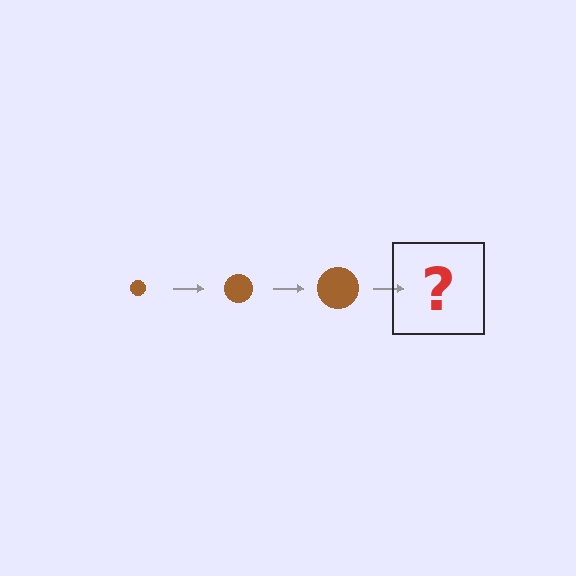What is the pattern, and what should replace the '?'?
The pattern is that the circle gets progressively larger each step. The '?' should be a brown circle, larger than the previous one.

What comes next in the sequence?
The next element should be a brown circle, larger than the previous one.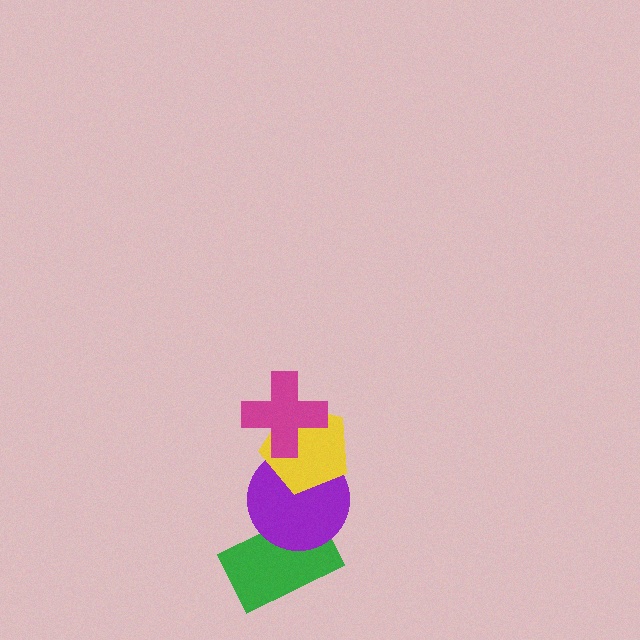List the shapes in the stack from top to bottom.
From top to bottom: the magenta cross, the yellow pentagon, the purple circle, the green rectangle.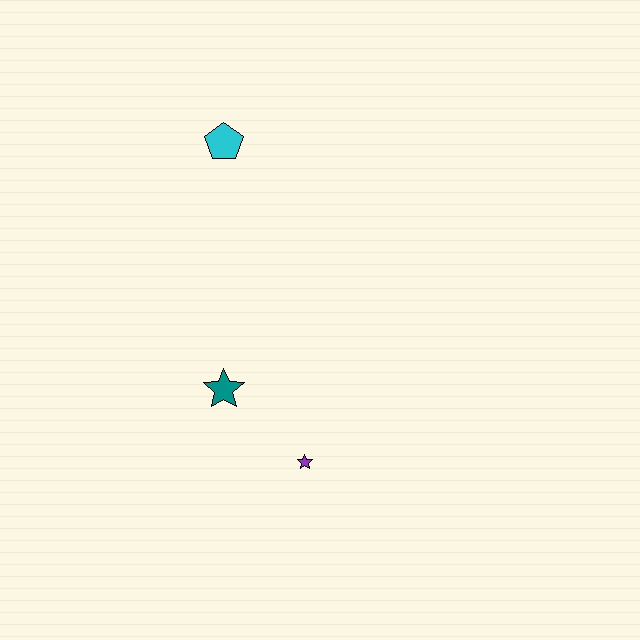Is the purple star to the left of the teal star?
No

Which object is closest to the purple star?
The teal star is closest to the purple star.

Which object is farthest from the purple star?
The cyan pentagon is farthest from the purple star.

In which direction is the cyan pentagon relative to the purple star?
The cyan pentagon is above the purple star.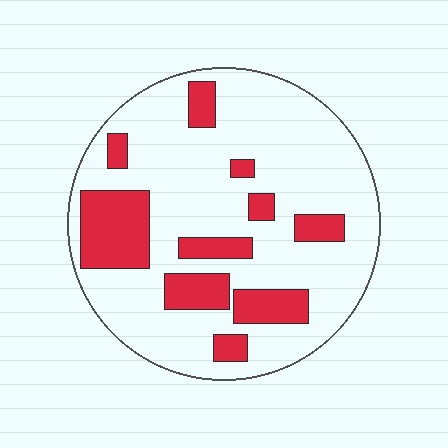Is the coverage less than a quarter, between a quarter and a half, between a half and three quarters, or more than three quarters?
Less than a quarter.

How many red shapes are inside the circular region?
10.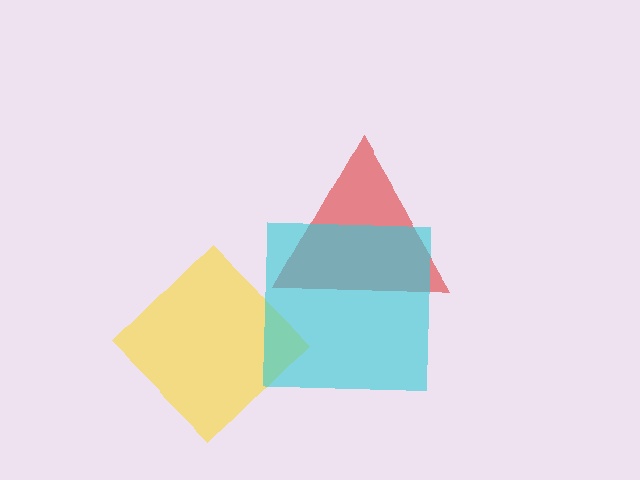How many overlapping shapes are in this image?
There are 3 overlapping shapes in the image.